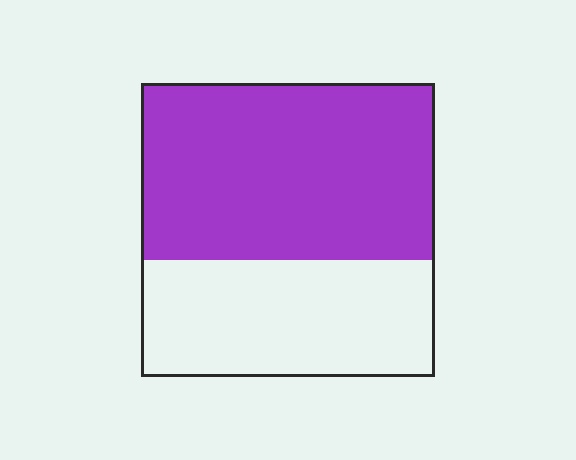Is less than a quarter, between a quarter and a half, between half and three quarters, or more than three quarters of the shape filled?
Between half and three quarters.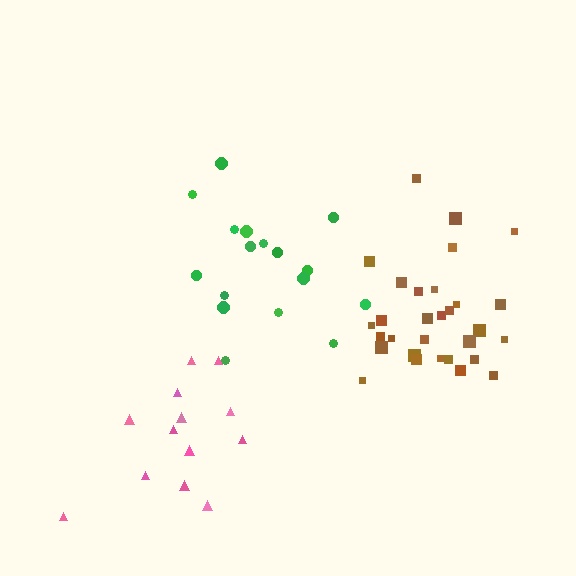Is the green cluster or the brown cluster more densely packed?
Brown.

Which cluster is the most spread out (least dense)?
Green.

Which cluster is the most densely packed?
Brown.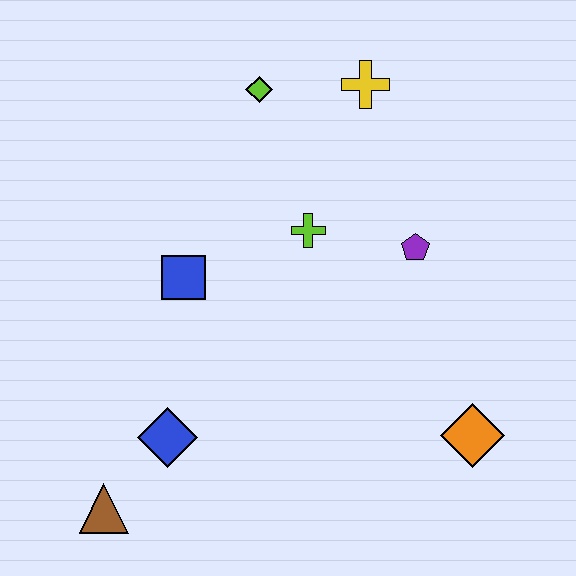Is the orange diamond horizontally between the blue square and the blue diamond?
No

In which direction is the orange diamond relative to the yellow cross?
The orange diamond is below the yellow cross.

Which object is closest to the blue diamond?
The brown triangle is closest to the blue diamond.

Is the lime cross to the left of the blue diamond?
No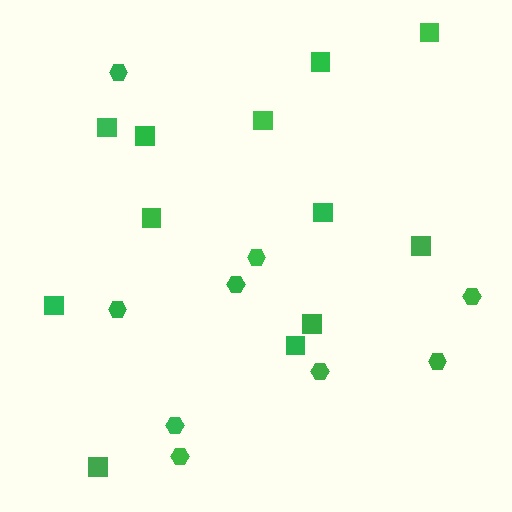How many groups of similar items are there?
There are 2 groups: one group of squares (12) and one group of hexagons (9).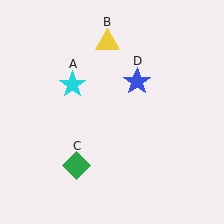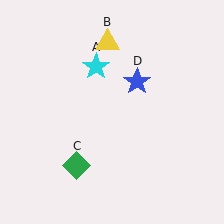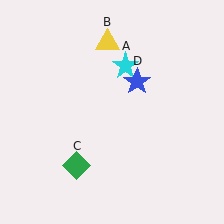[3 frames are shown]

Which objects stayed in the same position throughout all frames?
Yellow triangle (object B) and green diamond (object C) and blue star (object D) remained stationary.